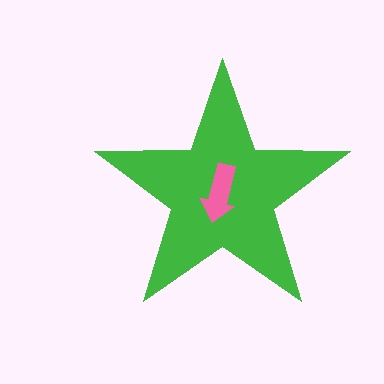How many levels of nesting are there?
2.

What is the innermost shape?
The pink arrow.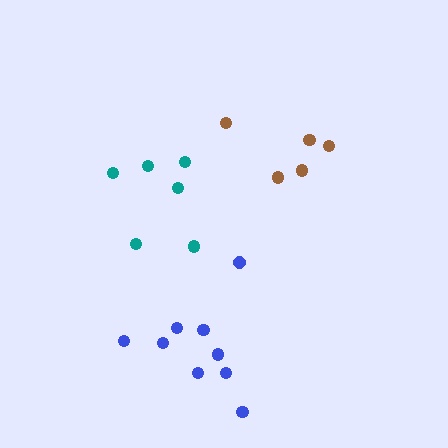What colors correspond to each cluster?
The clusters are colored: blue, teal, brown.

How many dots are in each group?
Group 1: 9 dots, Group 2: 6 dots, Group 3: 5 dots (20 total).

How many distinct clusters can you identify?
There are 3 distinct clusters.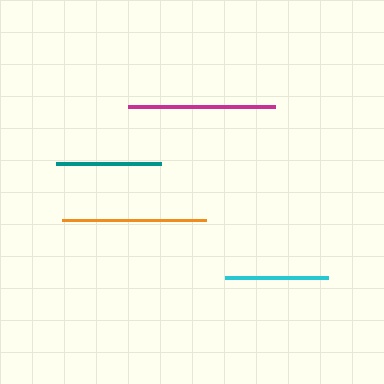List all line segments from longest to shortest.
From longest to shortest: magenta, orange, teal, cyan.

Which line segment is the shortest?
The cyan line is the shortest at approximately 103 pixels.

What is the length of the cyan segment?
The cyan segment is approximately 103 pixels long.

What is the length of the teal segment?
The teal segment is approximately 105 pixels long.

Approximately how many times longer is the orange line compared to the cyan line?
The orange line is approximately 1.4 times the length of the cyan line.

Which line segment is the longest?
The magenta line is the longest at approximately 148 pixels.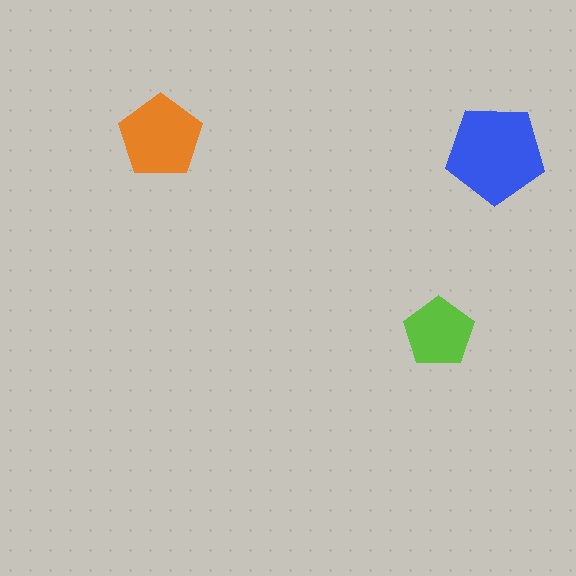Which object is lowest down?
The lime pentagon is bottommost.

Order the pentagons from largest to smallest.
the blue one, the orange one, the lime one.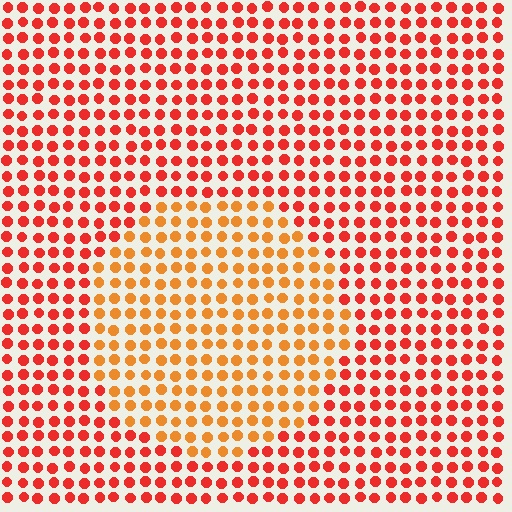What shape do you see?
I see a circle.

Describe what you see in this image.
The image is filled with small red elements in a uniform arrangement. A circle-shaped region is visible where the elements are tinted to a slightly different hue, forming a subtle color boundary.